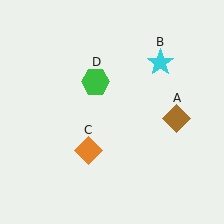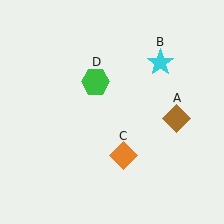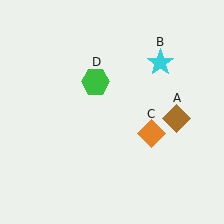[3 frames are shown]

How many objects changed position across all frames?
1 object changed position: orange diamond (object C).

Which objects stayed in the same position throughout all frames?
Brown diamond (object A) and cyan star (object B) and green hexagon (object D) remained stationary.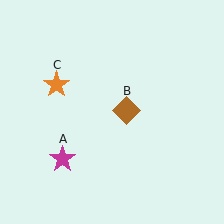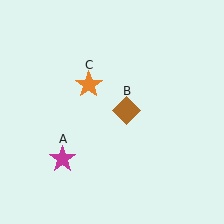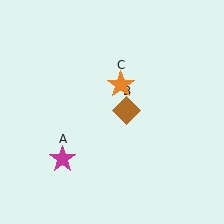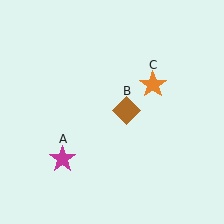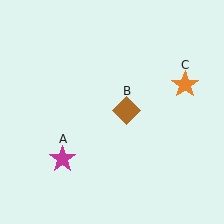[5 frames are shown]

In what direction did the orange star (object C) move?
The orange star (object C) moved right.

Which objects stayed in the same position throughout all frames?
Magenta star (object A) and brown diamond (object B) remained stationary.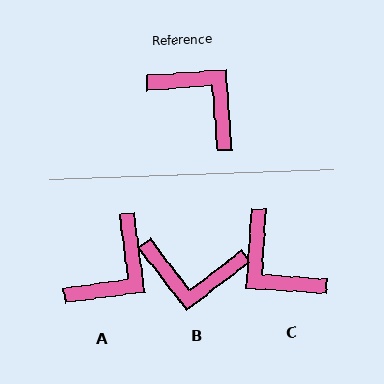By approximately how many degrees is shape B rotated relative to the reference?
Approximately 147 degrees clockwise.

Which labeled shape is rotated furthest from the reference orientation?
C, about 172 degrees away.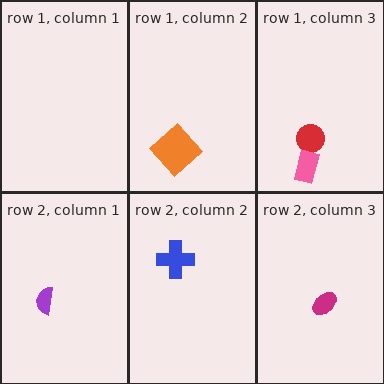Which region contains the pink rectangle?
The row 1, column 3 region.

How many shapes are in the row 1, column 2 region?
1.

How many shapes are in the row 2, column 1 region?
1.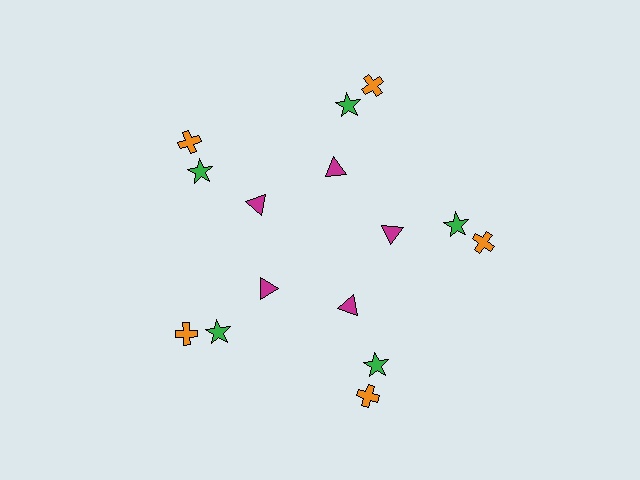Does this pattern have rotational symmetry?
Yes, this pattern has 5-fold rotational symmetry. It looks the same after rotating 72 degrees around the center.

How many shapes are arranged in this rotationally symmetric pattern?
There are 15 shapes, arranged in 5 groups of 3.